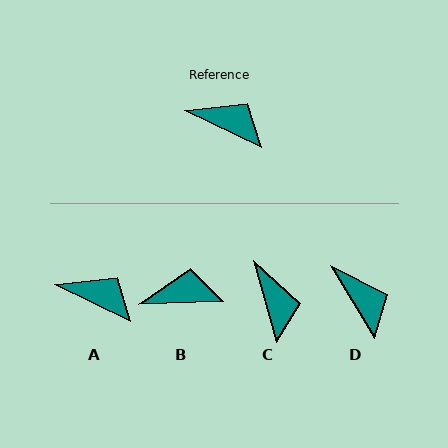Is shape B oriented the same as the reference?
No, it is off by about 28 degrees.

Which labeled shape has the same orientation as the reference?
A.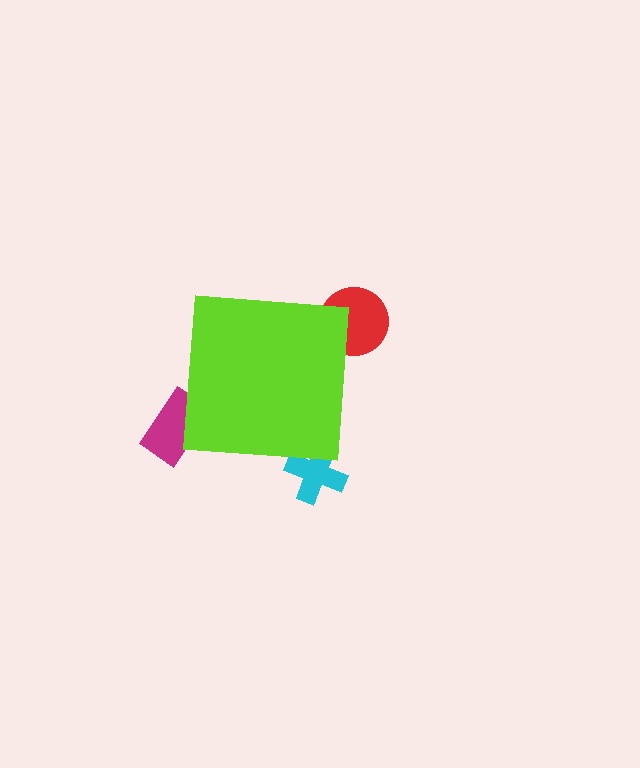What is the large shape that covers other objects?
A lime square.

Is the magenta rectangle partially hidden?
Yes, the magenta rectangle is partially hidden behind the lime square.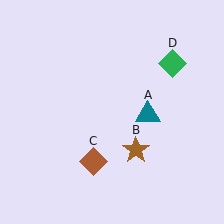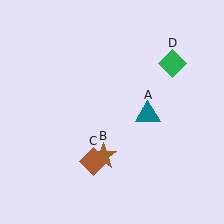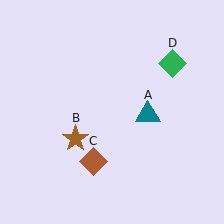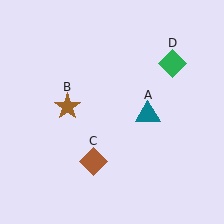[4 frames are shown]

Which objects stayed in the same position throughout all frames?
Teal triangle (object A) and brown diamond (object C) and green diamond (object D) remained stationary.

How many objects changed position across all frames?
1 object changed position: brown star (object B).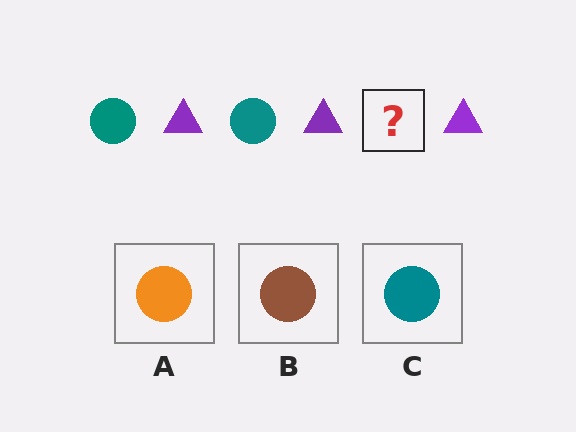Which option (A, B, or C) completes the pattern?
C.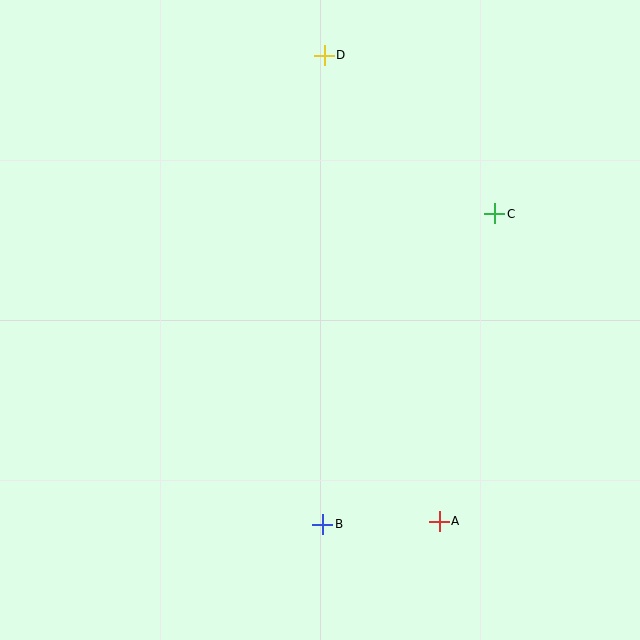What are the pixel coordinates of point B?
Point B is at (323, 524).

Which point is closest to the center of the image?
Point B at (323, 524) is closest to the center.